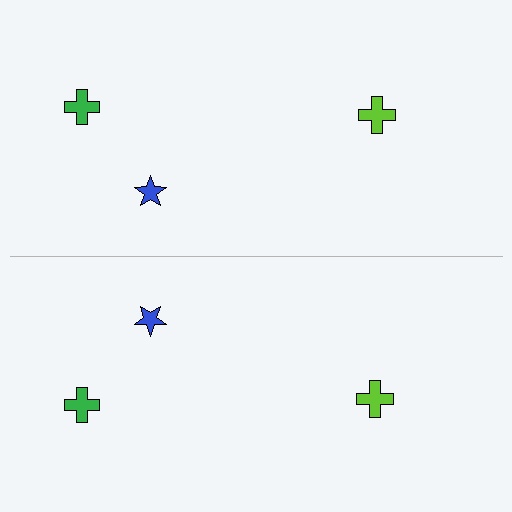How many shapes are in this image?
There are 6 shapes in this image.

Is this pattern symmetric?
Yes, this pattern has bilateral (reflection) symmetry.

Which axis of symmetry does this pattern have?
The pattern has a horizontal axis of symmetry running through the center of the image.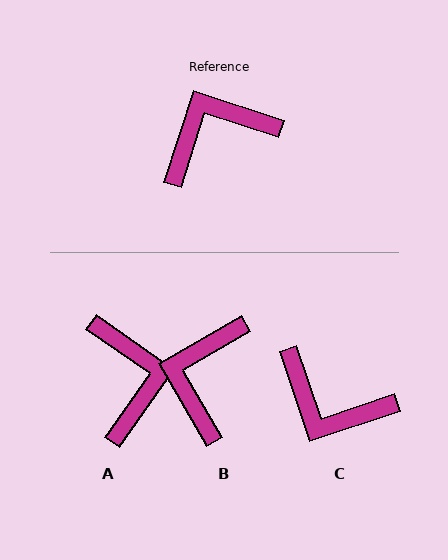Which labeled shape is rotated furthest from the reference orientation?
C, about 127 degrees away.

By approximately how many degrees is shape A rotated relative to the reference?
Approximately 107 degrees clockwise.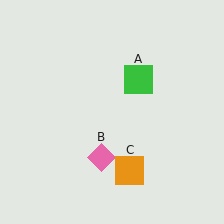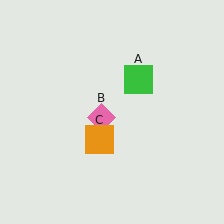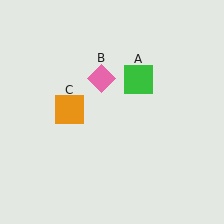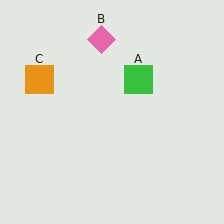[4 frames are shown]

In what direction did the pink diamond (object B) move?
The pink diamond (object B) moved up.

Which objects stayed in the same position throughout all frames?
Green square (object A) remained stationary.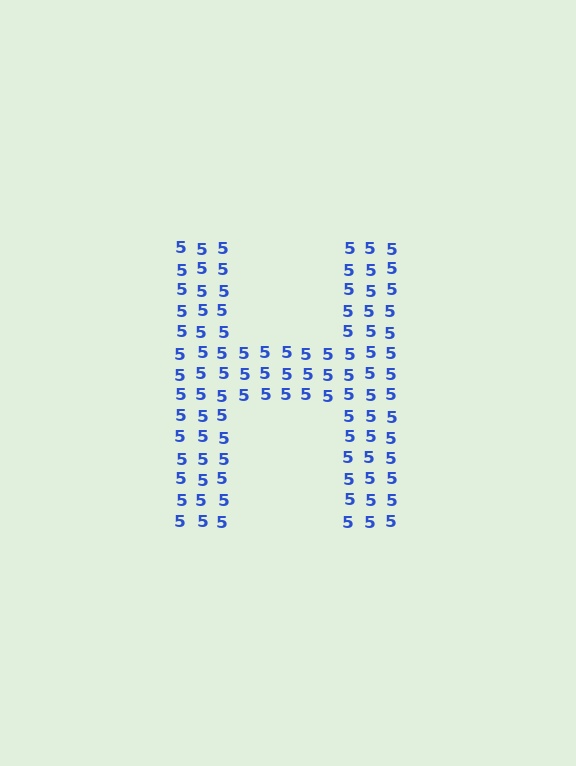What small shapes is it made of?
It is made of small digit 5's.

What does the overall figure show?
The overall figure shows the letter H.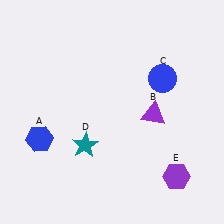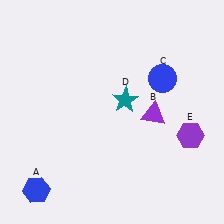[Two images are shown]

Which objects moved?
The objects that moved are: the blue hexagon (A), the teal star (D), the purple hexagon (E).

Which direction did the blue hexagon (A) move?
The blue hexagon (A) moved down.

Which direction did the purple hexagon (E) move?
The purple hexagon (E) moved up.